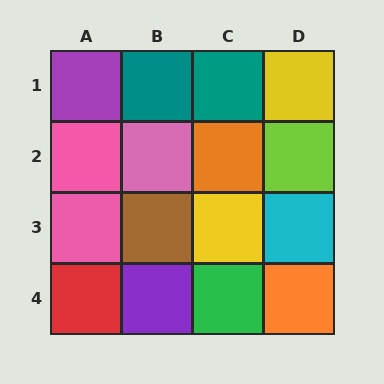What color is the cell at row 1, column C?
Teal.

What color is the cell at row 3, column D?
Cyan.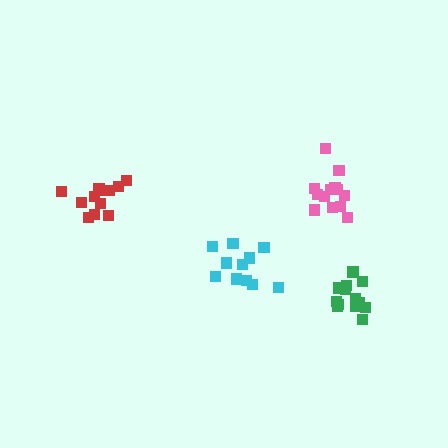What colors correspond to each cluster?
The clusters are colored: red, pink, green, cyan.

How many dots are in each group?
Group 1: 12 dots, Group 2: 13 dots, Group 3: 13 dots, Group 4: 11 dots (49 total).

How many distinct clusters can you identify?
There are 4 distinct clusters.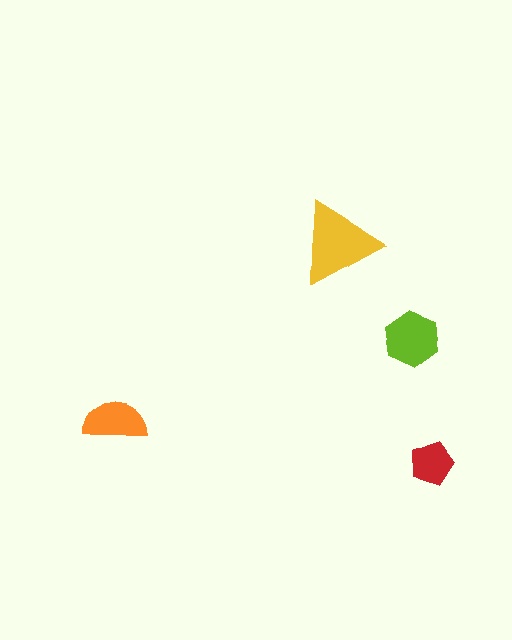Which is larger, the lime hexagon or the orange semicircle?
The lime hexagon.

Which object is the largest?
The yellow triangle.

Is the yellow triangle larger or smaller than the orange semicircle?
Larger.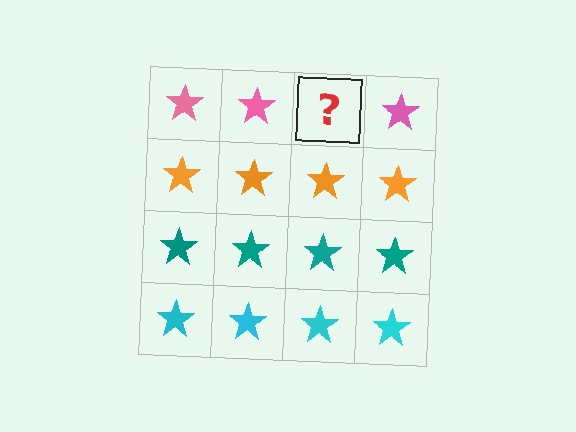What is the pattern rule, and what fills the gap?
The rule is that each row has a consistent color. The gap should be filled with a pink star.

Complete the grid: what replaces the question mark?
The question mark should be replaced with a pink star.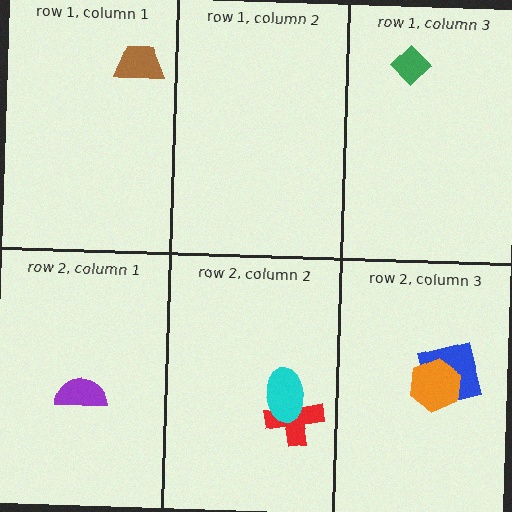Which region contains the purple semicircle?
The row 2, column 1 region.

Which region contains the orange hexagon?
The row 2, column 3 region.